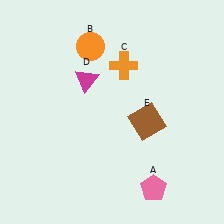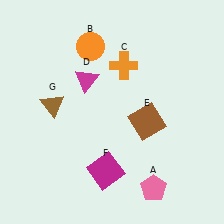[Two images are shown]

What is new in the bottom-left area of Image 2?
A magenta square (F) was added in the bottom-left area of Image 2.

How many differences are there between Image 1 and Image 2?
There are 2 differences between the two images.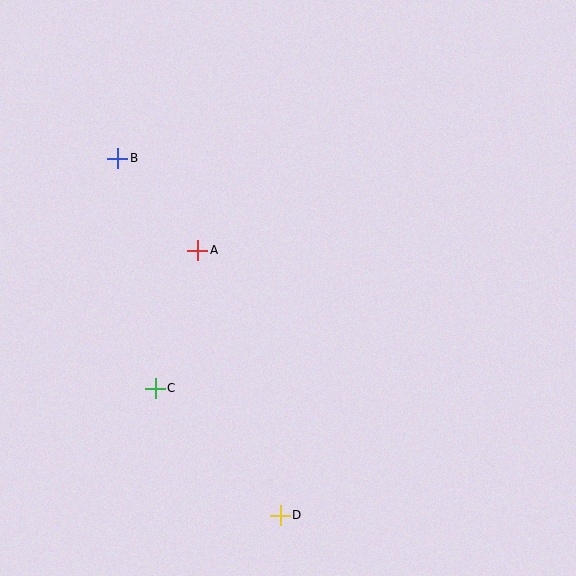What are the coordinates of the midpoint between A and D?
The midpoint between A and D is at (239, 383).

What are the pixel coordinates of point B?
Point B is at (118, 158).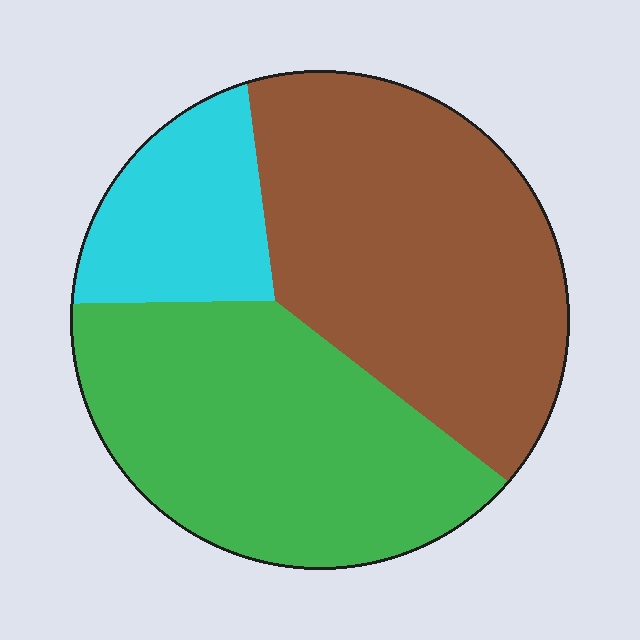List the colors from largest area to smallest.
From largest to smallest: brown, green, cyan.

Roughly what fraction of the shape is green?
Green takes up about two fifths (2/5) of the shape.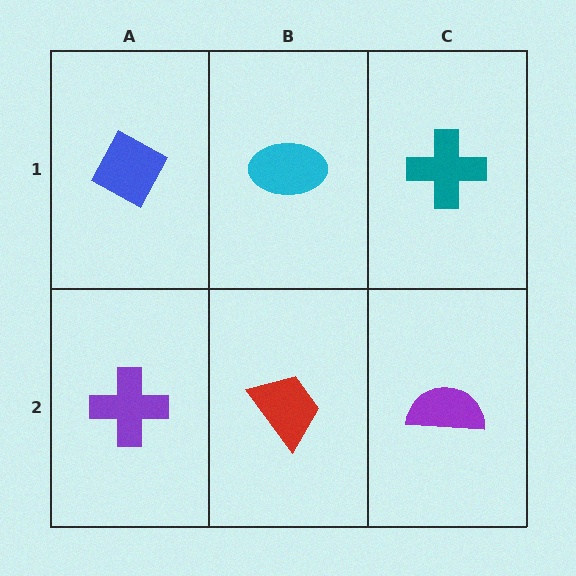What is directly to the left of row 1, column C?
A cyan ellipse.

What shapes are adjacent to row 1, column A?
A purple cross (row 2, column A), a cyan ellipse (row 1, column B).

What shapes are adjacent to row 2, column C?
A teal cross (row 1, column C), a red trapezoid (row 2, column B).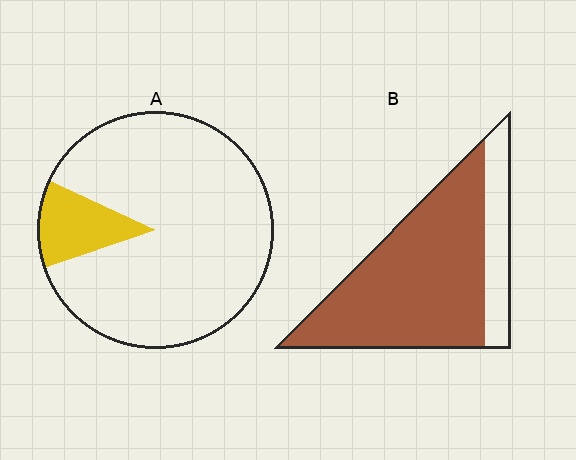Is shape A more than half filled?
No.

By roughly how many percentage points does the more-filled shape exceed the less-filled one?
By roughly 65 percentage points (B over A).